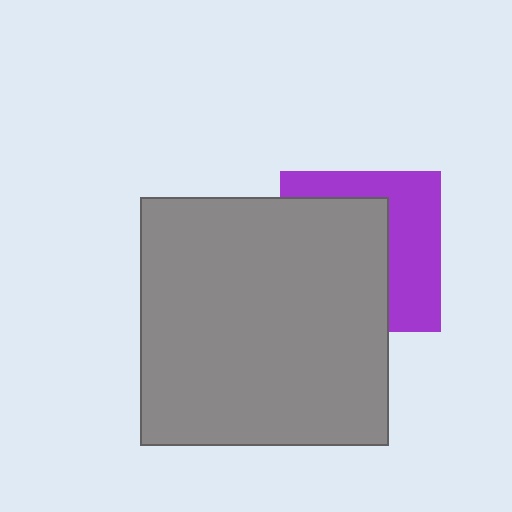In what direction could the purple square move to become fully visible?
The purple square could move right. That would shift it out from behind the gray square entirely.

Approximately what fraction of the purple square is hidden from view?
Roughly 57% of the purple square is hidden behind the gray square.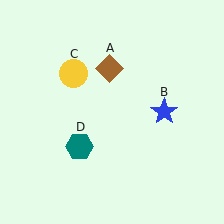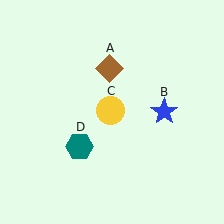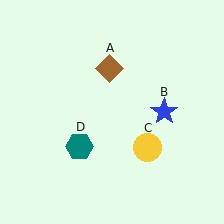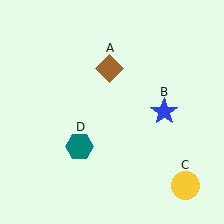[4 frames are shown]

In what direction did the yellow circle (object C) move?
The yellow circle (object C) moved down and to the right.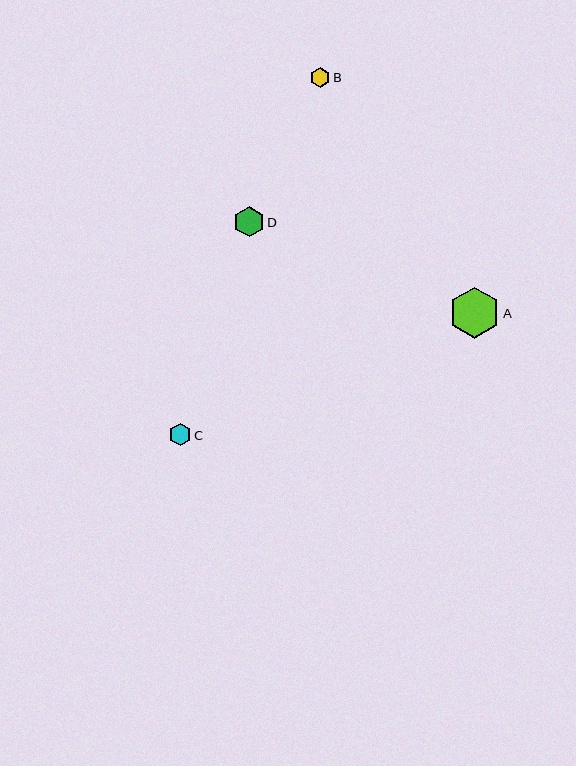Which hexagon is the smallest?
Hexagon B is the smallest with a size of approximately 20 pixels.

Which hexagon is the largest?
Hexagon A is the largest with a size of approximately 51 pixels.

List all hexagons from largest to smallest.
From largest to smallest: A, D, C, B.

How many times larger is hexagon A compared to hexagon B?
Hexagon A is approximately 2.5 times the size of hexagon B.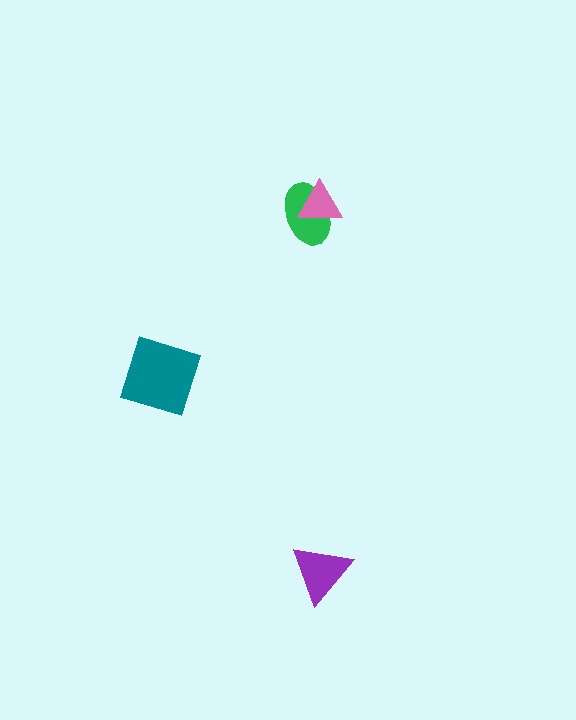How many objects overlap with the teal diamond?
0 objects overlap with the teal diamond.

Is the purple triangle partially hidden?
No, no other shape covers it.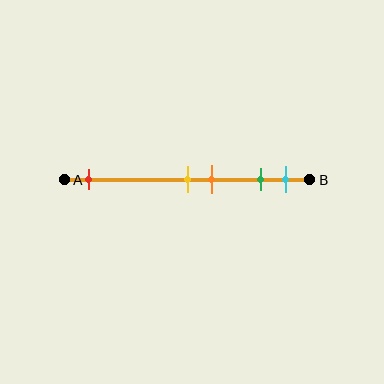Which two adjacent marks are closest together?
The yellow and orange marks are the closest adjacent pair.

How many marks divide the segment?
There are 5 marks dividing the segment.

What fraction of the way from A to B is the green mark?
The green mark is approximately 80% (0.8) of the way from A to B.